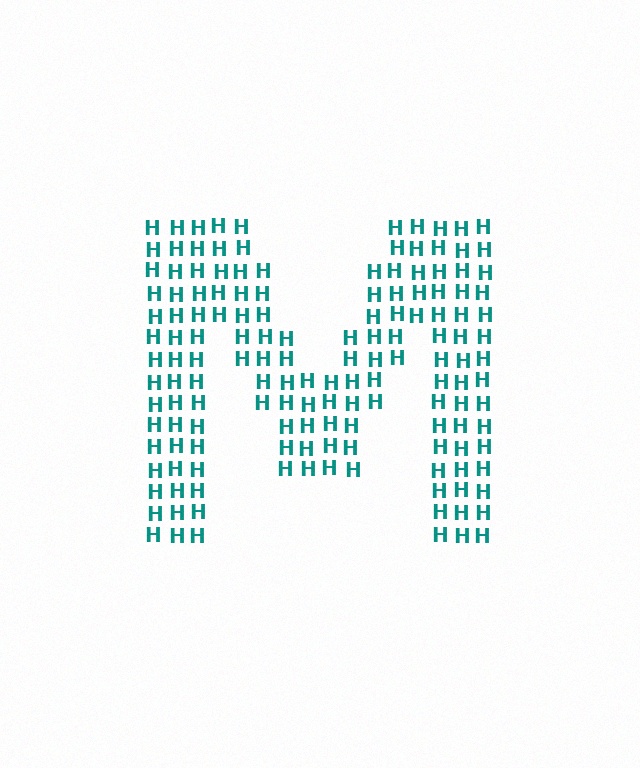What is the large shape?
The large shape is the letter M.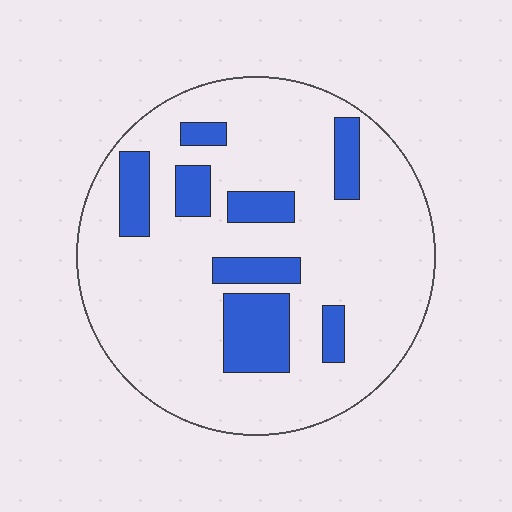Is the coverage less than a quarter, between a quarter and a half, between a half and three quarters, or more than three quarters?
Less than a quarter.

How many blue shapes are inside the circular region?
8.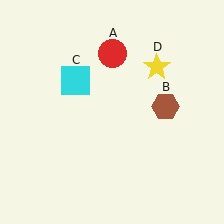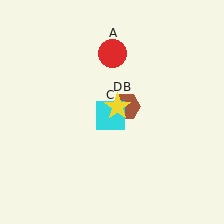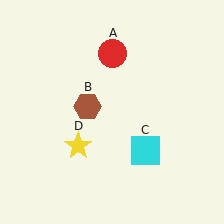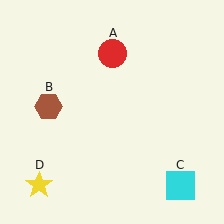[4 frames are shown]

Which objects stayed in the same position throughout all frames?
Red circle (object A) remained stationary.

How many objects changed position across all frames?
3 objects changed position: brown hexagon (object B), cyan square (object C), yellow star (object D).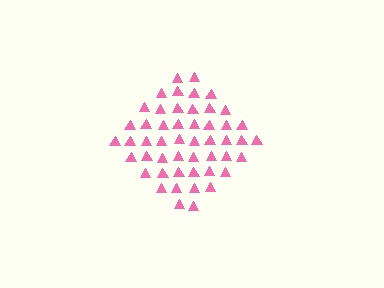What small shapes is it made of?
It is made of small triangles.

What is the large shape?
The large shape is a diamond.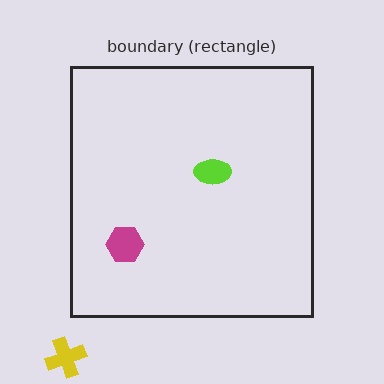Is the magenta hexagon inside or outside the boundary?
Inside.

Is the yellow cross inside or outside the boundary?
Outside.